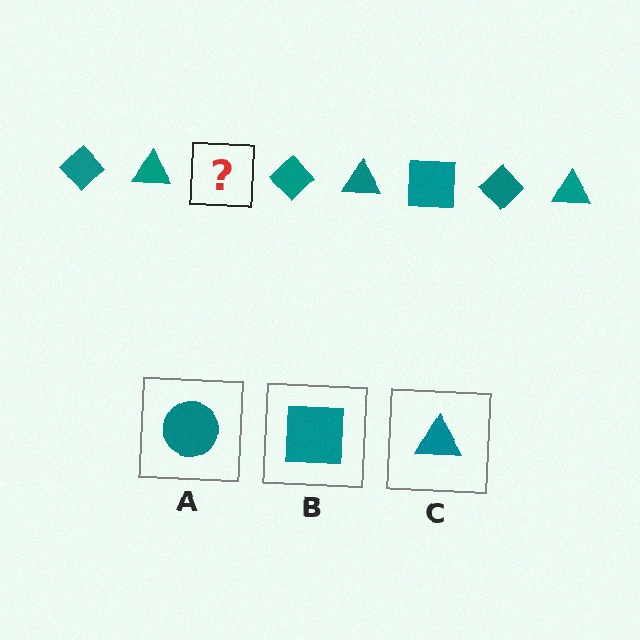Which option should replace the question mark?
Option B.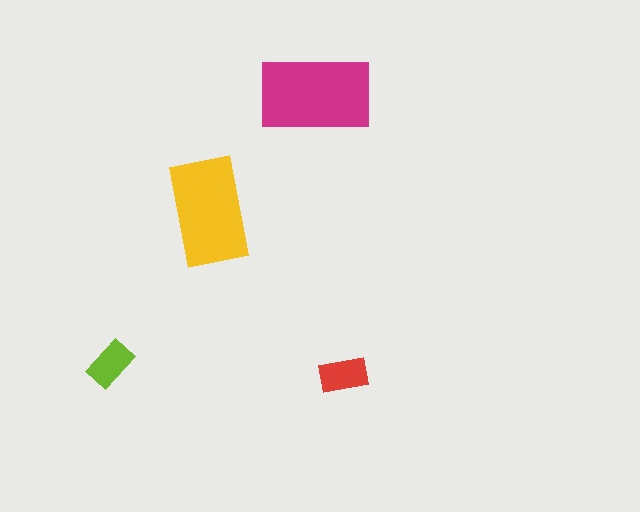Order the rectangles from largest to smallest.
the magenta one, the yellow one, the red one, the lime one.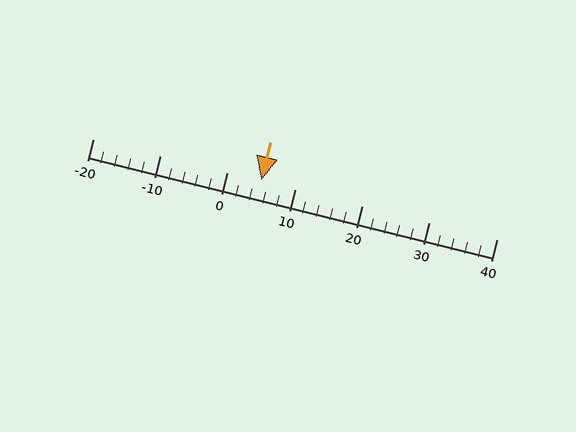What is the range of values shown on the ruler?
The ruler shows values from -20 to 40.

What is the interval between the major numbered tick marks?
The major tick marks are spaced 10 units apart.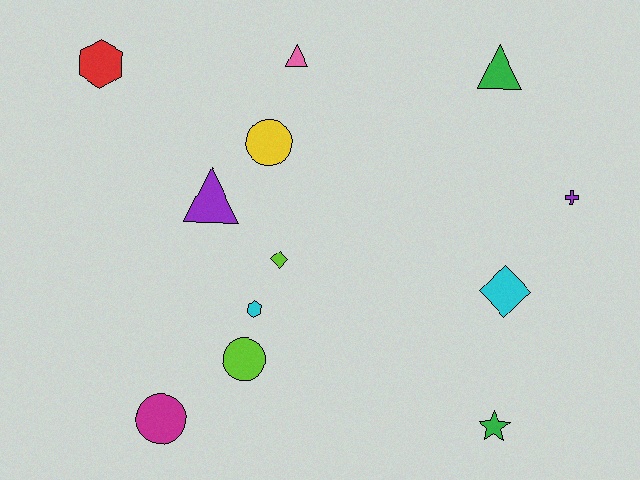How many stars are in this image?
There is 1 star.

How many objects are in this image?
There are 12 objects.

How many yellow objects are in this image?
There is 1 yellow object.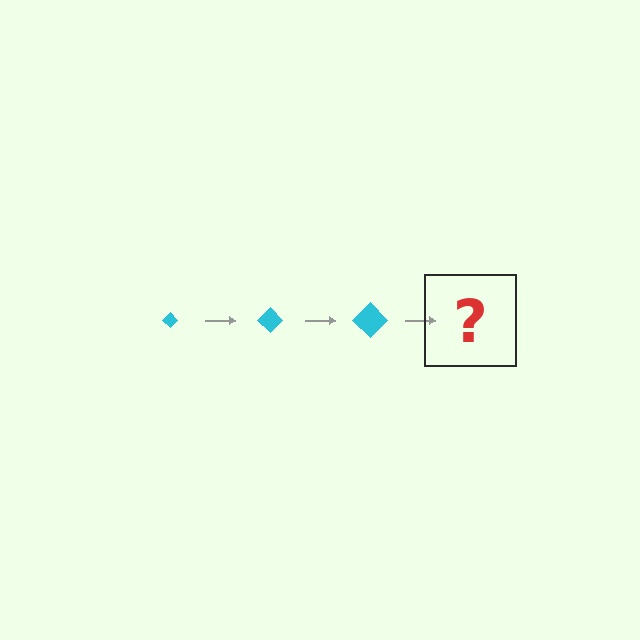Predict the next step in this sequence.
The next step is a cyan diamond, larger than the previous one.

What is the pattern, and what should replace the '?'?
The pattern is that the diamond gets progressively larger each step. The '?' should be a cyan diamond, larger than the previous one.